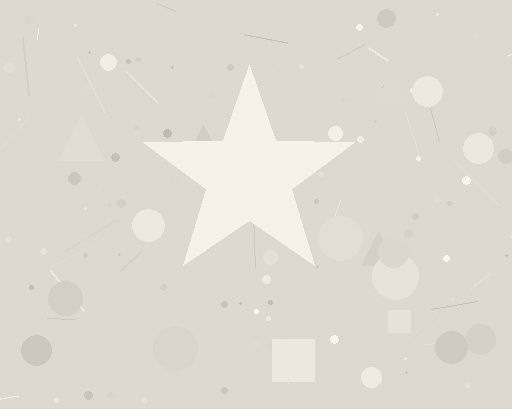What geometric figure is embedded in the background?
A star is embedded in the background.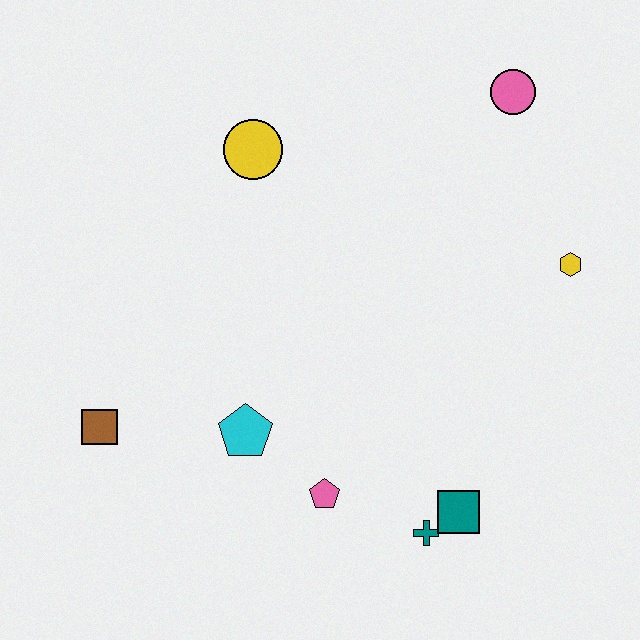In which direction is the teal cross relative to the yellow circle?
The teal cross is below the yellow circle.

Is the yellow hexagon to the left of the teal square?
No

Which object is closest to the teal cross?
The teal square is closest to the teal cross.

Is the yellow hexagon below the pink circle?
Yes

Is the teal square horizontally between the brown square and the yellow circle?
No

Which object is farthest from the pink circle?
The brown square is farthest from the pink circle.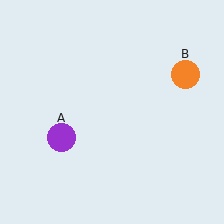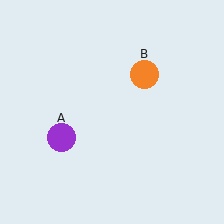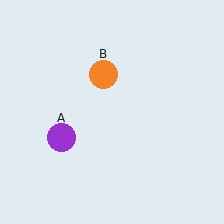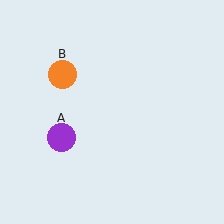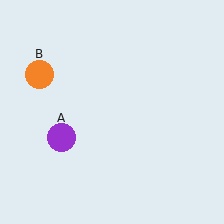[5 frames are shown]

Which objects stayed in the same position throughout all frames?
Purple circle (object A) remained stationary.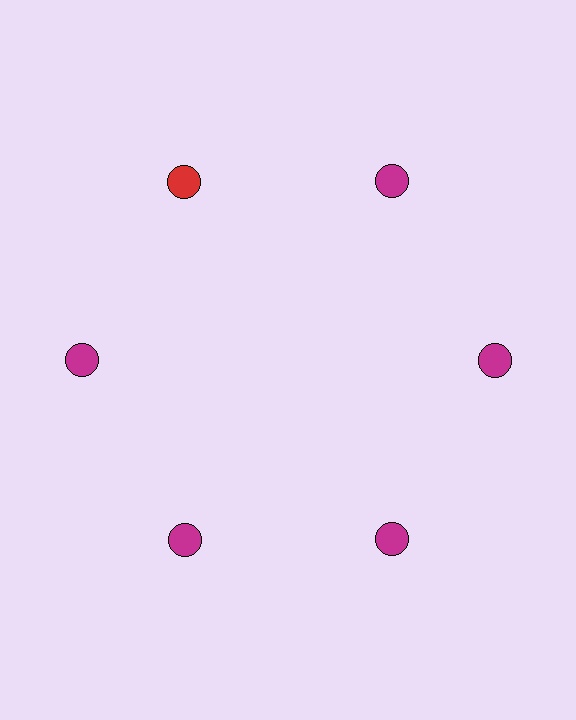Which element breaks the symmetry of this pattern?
The red circle at roughly the 11 o'clock position breaks the symmetry. All other shapes are magenta circles.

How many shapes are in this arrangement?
There are 6 shapes arranged in a ring pattern.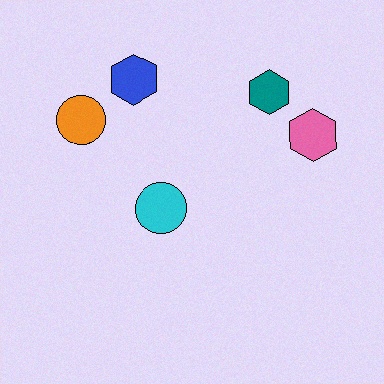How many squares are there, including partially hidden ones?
There are no squares.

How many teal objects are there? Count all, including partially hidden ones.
There is 1 teal object.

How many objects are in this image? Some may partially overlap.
There are 5 objects.